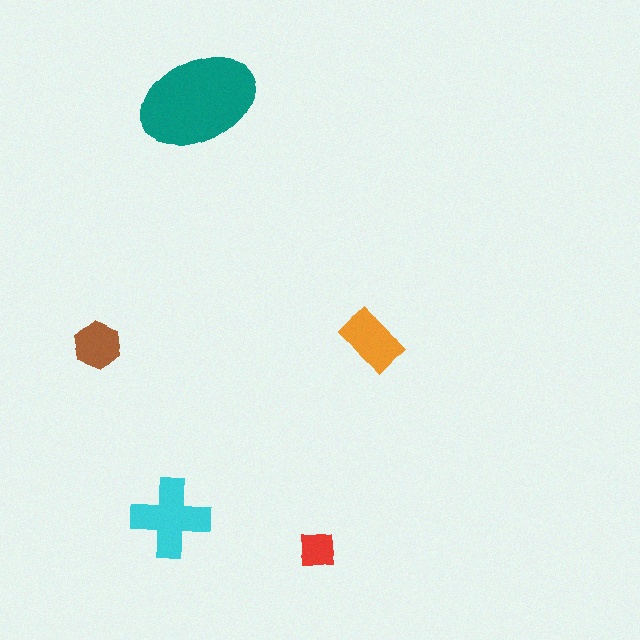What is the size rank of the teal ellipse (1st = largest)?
1st.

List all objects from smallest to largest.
The red square, the brown hexagon, the orange rectangle, the cyan cross, the teal ellipse.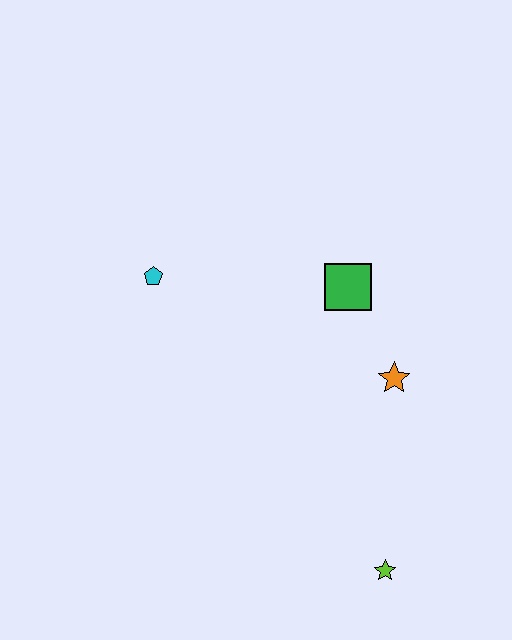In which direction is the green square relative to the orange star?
The green square is above the orange star.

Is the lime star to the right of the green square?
Yes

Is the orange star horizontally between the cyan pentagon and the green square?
No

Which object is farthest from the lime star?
The cyan pentagon is farthest from the lime star.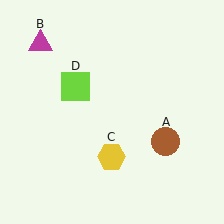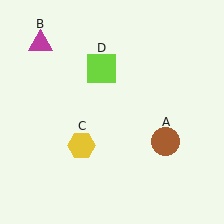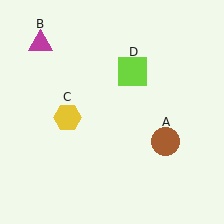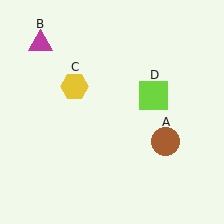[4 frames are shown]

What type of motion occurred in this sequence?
The yellow hexagon (object C), lime square (object D) rotated clockwise around the center of the scene.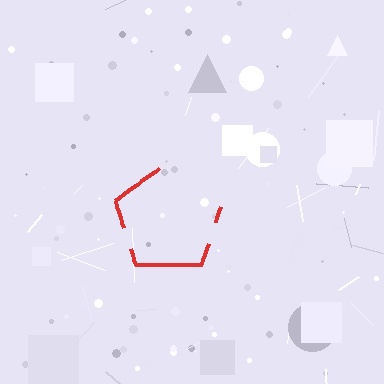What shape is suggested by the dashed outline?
The dashed outline suggests a pentagon.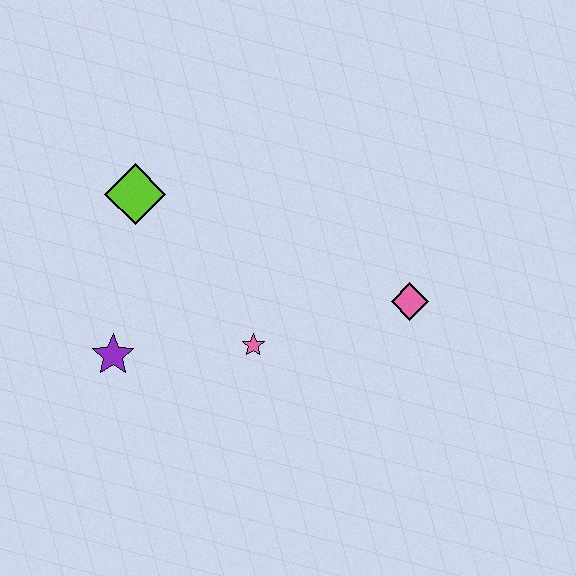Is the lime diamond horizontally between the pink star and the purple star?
Yes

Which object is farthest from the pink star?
The lime diamond is farthest from the pink star.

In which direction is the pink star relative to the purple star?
The pink star is to the right of the purple star.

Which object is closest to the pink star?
The purple star is closest to the pink star.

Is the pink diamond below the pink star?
No